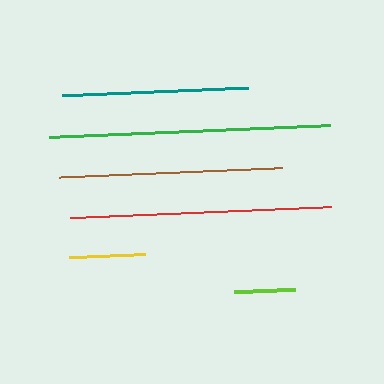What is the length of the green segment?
The green segment is approximately 283 pixels long.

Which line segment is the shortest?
The lime line is the shortest at approximately 62 pixels.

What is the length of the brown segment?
The brown segment is approximately 223 pixels long.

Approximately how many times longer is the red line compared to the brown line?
The red line is approximately 1.2 times the length of the brown line.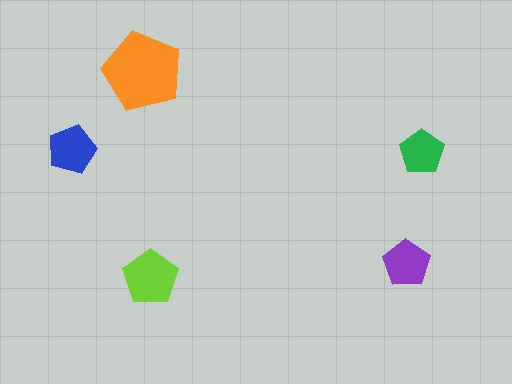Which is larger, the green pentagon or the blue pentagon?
The blue one.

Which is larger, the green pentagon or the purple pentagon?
The purple one.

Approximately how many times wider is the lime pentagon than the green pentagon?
About 1.5 times wider.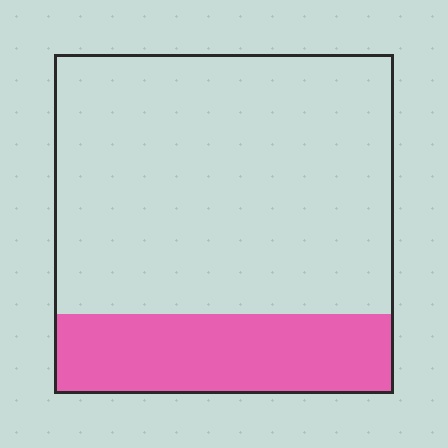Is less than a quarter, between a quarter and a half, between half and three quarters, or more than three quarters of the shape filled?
Less than a quarter.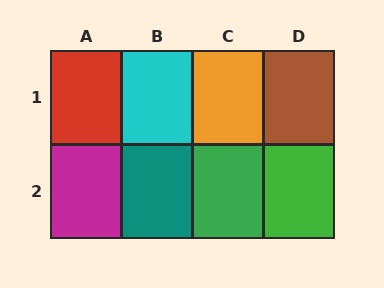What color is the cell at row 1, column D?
Brown.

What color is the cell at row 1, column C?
Orange.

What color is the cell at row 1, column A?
Red.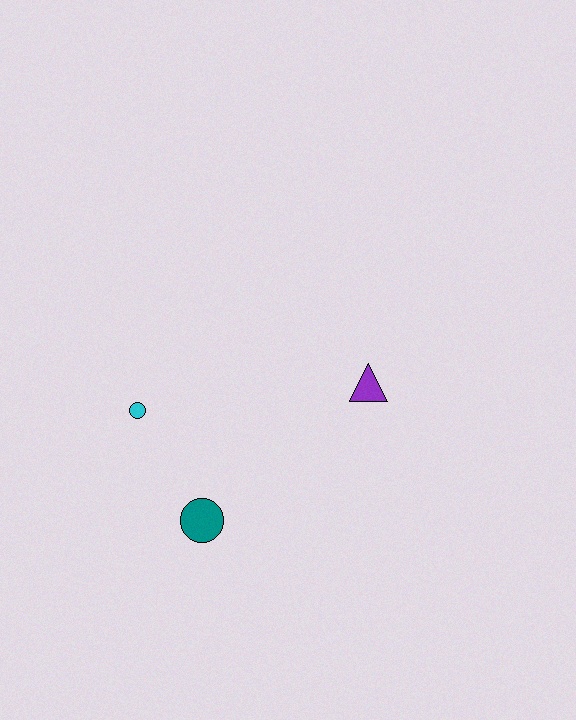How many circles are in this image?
There are 2 circles.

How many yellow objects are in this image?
There are no yellow objects.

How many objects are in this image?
There are 3 objects.